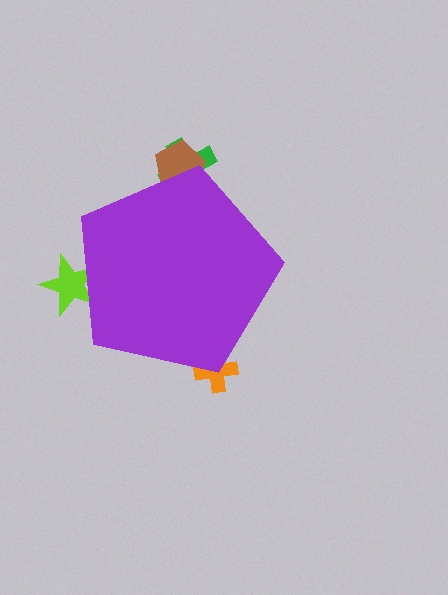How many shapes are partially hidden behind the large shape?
4 shapes are partially hidden.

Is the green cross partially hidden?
Yes, the green cross is partially hidden behind the purple pentagon.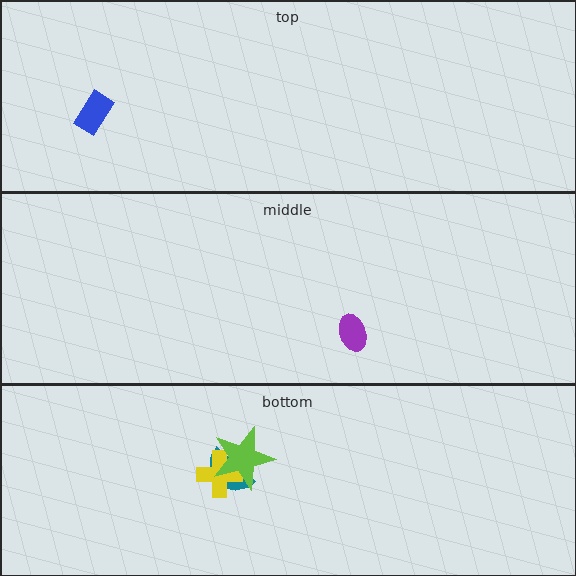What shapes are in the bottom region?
The teal semicircle, the yellow cross, the lime star.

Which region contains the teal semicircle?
The bottom region.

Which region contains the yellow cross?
The bottom region.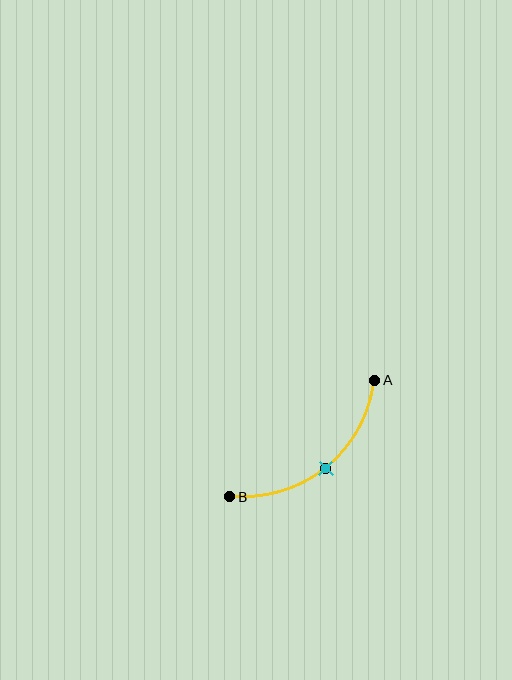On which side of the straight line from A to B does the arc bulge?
The arc bulges below and to the right of the straight line connecting A and B.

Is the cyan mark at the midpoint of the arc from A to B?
Yes. The cyan mark lies on the arc at equal arc-length from both A and B — it is the arc midpoint.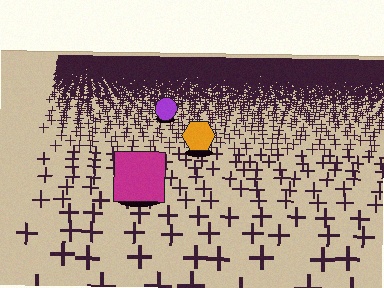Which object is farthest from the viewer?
The purple circle is farthest from the viewer. It appears smaller and the ground texture around it is denser.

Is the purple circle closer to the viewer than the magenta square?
No. The magenta square is closer — you can tell from the texture gradient: the ground texture is coarser near it.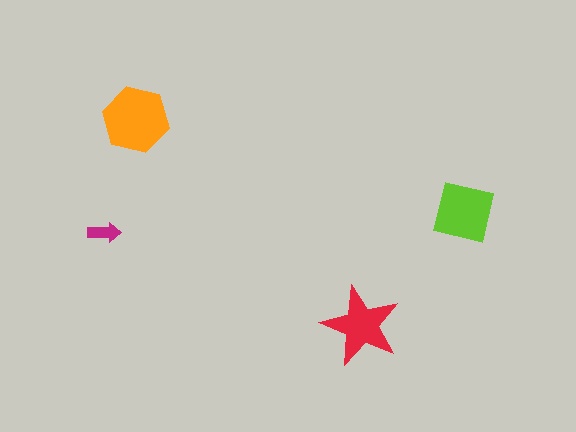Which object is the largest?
The orange hexagon.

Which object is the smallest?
The magenta arrow.